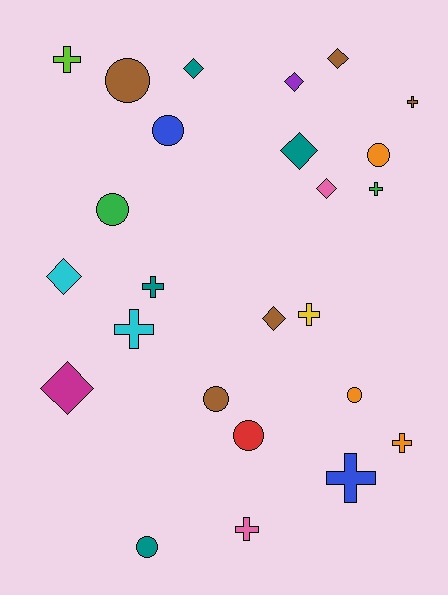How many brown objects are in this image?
There are 5 brown objects.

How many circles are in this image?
There are 8 circles.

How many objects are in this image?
There are 25 objects.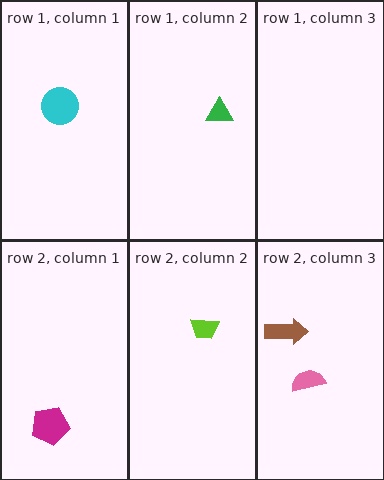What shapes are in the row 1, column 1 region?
The cyan circle.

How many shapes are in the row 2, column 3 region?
2.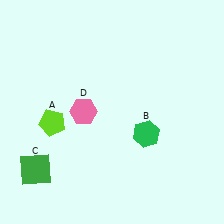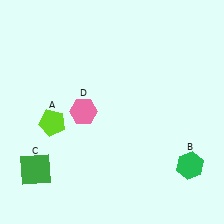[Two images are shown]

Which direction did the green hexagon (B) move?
The green hexagon (B) moved right.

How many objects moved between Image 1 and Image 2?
1 object moved between the two images.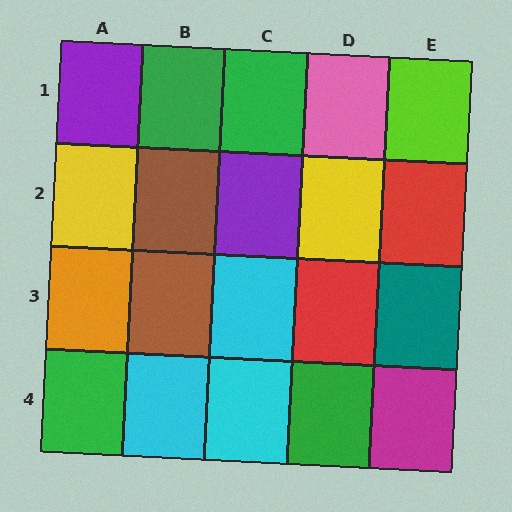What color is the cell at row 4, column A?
Green.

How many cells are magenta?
1 cell is magenta.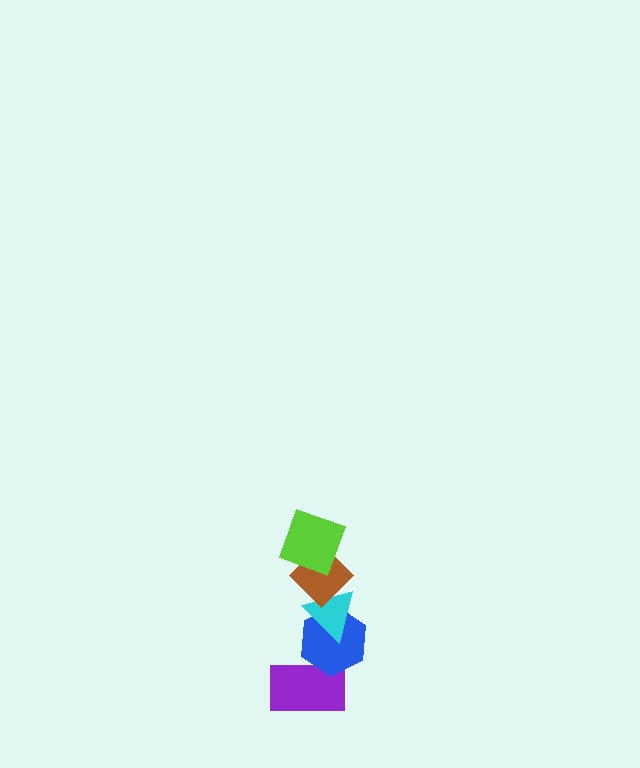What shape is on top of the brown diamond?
The lime square is on top of the brown diamond.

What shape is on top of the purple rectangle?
The blue hexagon is on top of the purple rectangle.